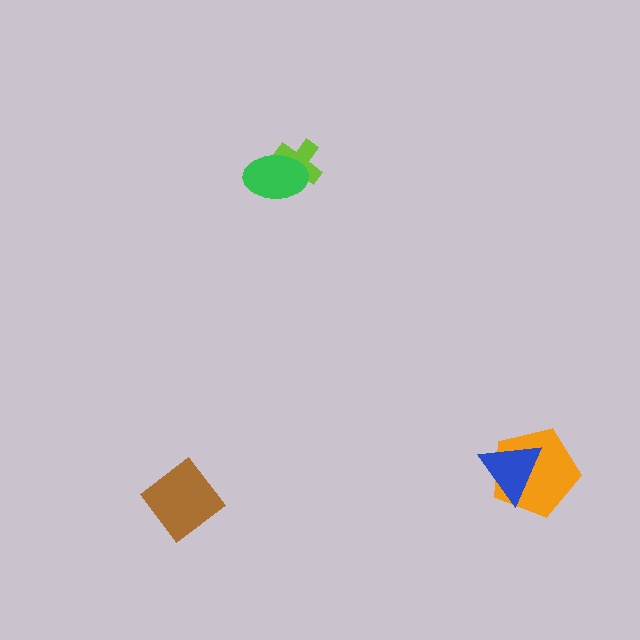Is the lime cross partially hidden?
Yes, it is partially covered by another shape.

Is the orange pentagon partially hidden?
Yes, it is partially covered by another shape.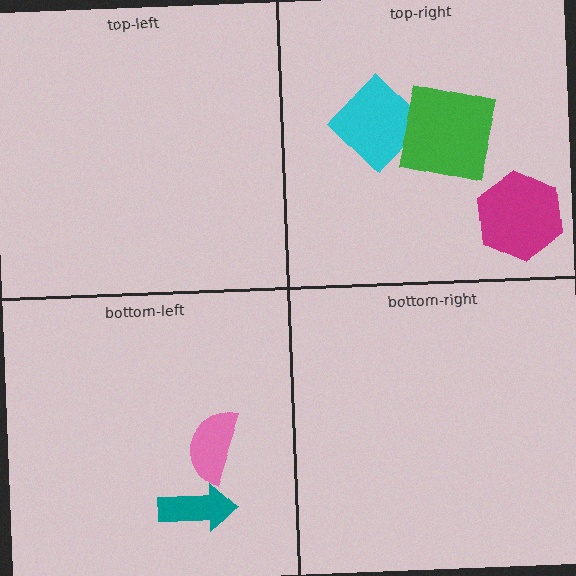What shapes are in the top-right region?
The cyan diamond, the magenta hexagon, the green square.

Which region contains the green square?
The top-right region.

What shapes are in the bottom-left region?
The pink semicircle, the teal arrow.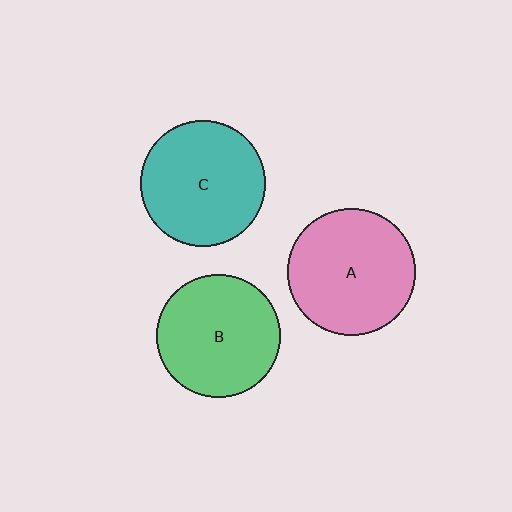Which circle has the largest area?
Circle A (pink).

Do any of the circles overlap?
No, none of the circles overlap.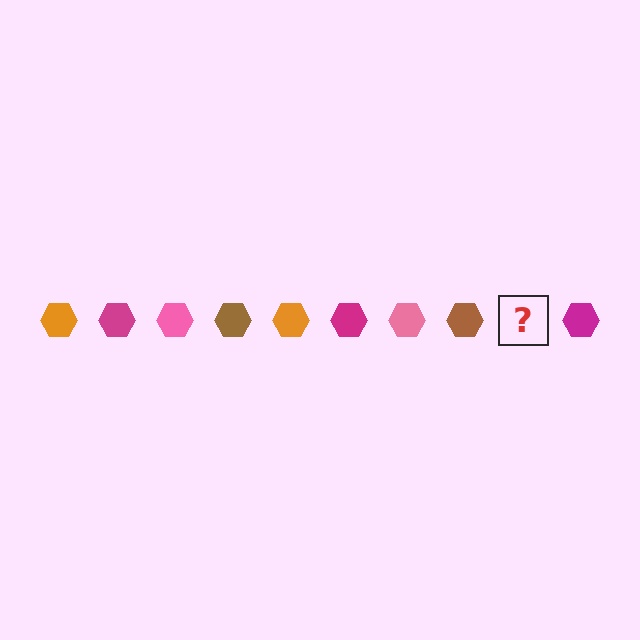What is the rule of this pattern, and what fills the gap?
The rule is that the pattern cycles through orange, magenta, pink, brown hexagons. The gap should be filled with an orange hexagon.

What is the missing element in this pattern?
The missing element is an orange hexagon.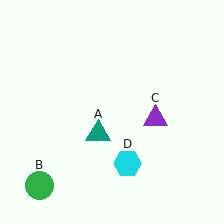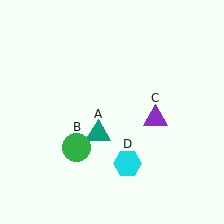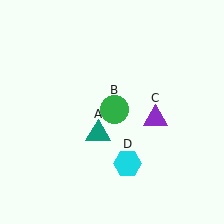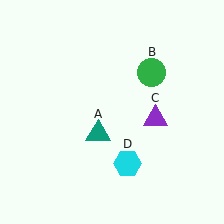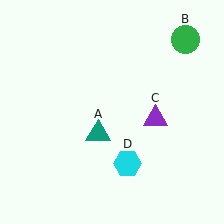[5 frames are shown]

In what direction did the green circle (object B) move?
The green circle (object B) moved up and to the right.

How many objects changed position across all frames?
1 object changed position: green circle (object B).